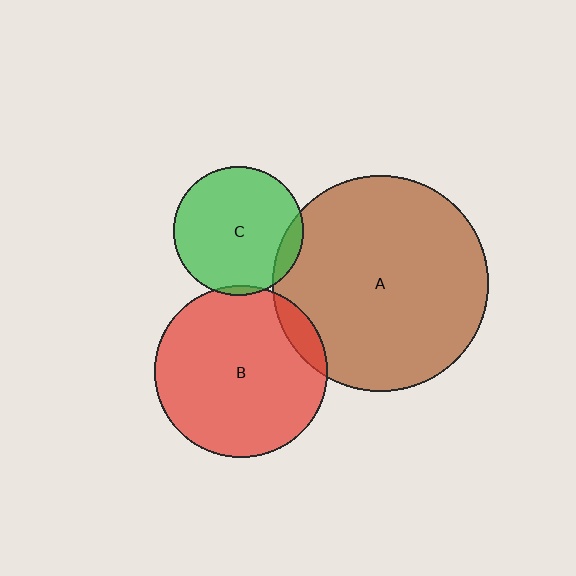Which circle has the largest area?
Circle A (brown).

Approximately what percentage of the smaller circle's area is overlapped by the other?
Approximately 5%.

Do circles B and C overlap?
Yes.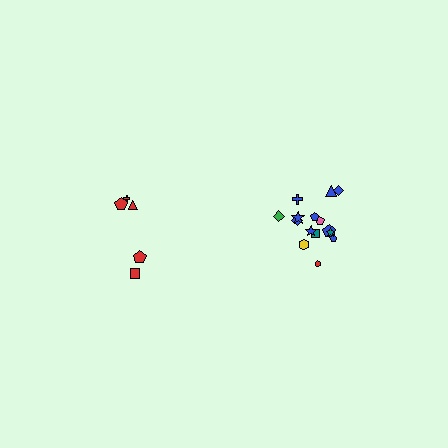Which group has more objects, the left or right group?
The right group.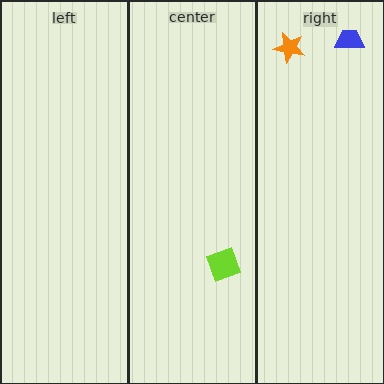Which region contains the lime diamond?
The center region.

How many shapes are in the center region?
1.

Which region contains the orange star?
The right region.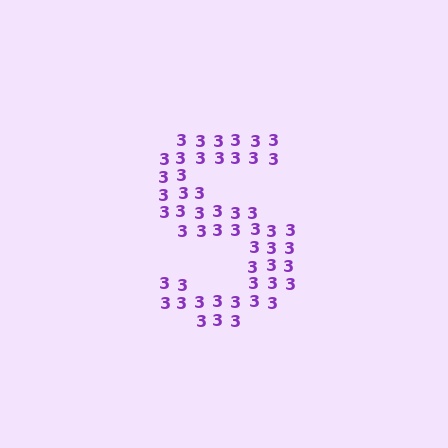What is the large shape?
The large shape is the letter S.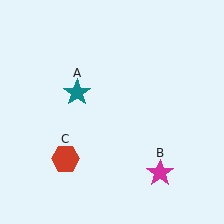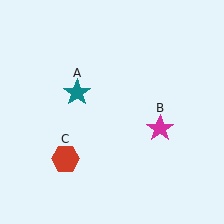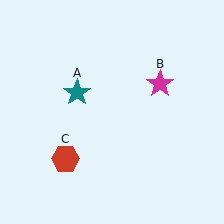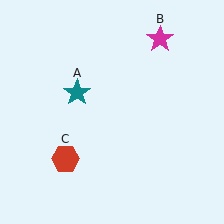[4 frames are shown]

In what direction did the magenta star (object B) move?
The magenta star (object B) moved up.